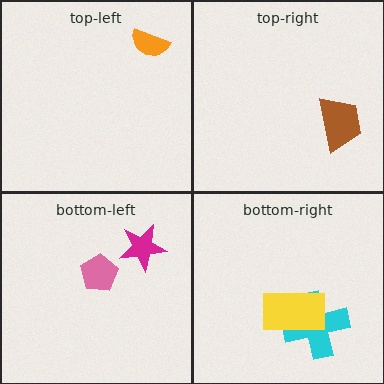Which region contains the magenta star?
The bottom-left region.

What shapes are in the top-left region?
The orange semicircle.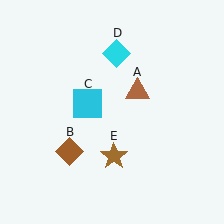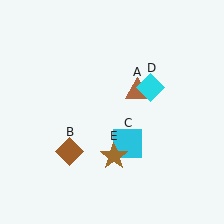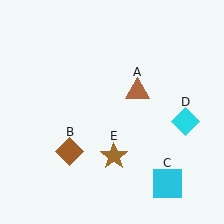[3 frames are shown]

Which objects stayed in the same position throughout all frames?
Brown triangle (object A) and brown diamond (object B) and brown star (object E) remained stationary.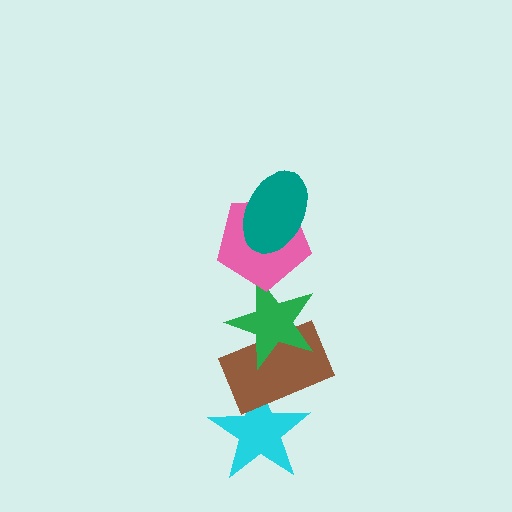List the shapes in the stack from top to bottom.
From top to bottom: the teal ellipse, the pink pentagon, the green star, the brown rectangle, the cyan star.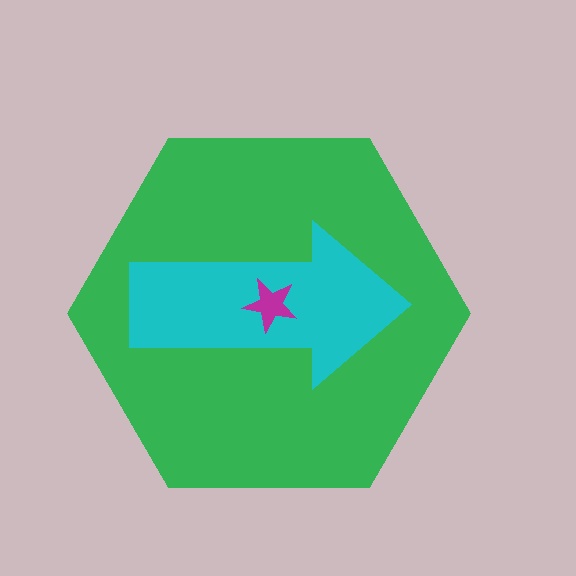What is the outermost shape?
The green hexagon.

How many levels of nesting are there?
3.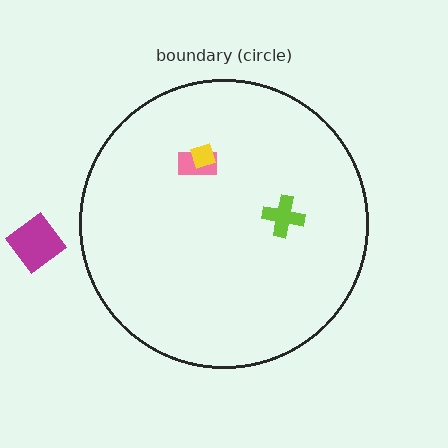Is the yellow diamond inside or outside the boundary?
Inside.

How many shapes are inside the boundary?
3 inside, 1 outside.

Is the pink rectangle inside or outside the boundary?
Inside.